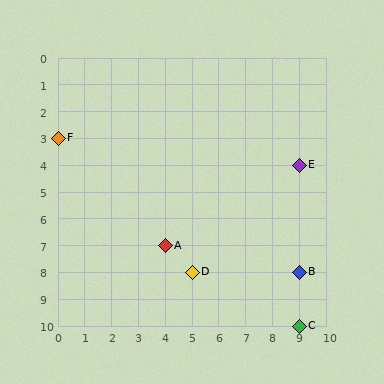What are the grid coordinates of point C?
Point C is at grid coordinates (9, 10).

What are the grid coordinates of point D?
Point D is at grid coordinates (5, 8).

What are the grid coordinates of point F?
Point F is at grid coordinates (0, 3).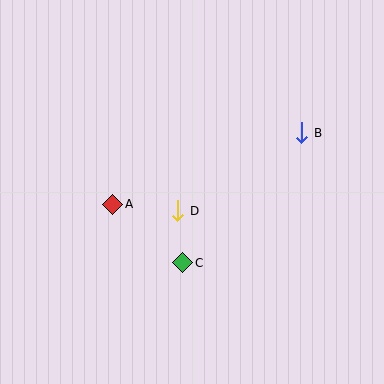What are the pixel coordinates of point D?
Point D is at (178, 211).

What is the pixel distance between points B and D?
The distance between B and D is 146 pixels.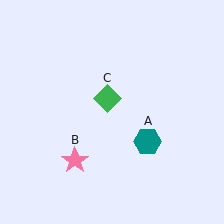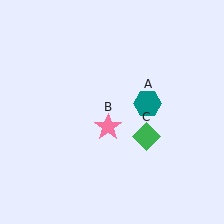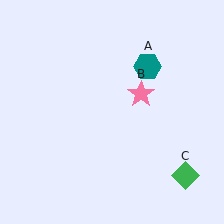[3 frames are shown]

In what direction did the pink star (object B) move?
The pink star (object B) moved up and to the right.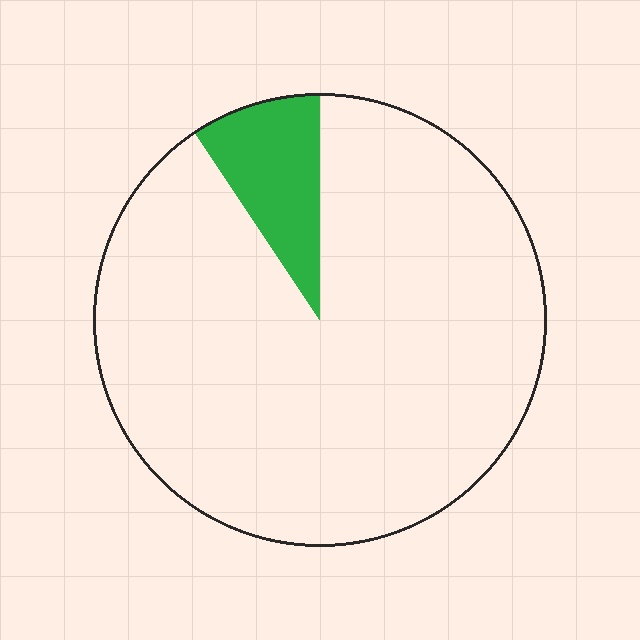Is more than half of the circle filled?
No.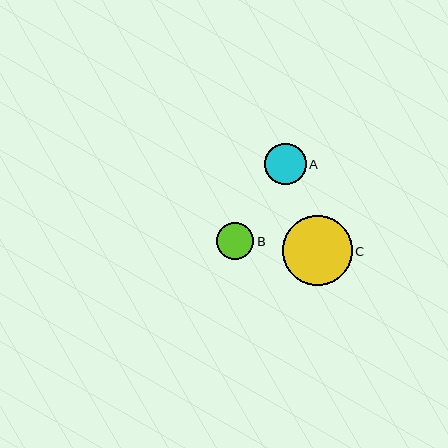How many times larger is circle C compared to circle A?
Circle C is approximately 1.7 times the size of circle A.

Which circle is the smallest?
Circle B is the smallest with a size of approximately 37 pixels.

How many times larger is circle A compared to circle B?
Circle A is approximately 1.1 times the size of circle B.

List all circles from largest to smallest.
From largest to smallest: C, A, B.